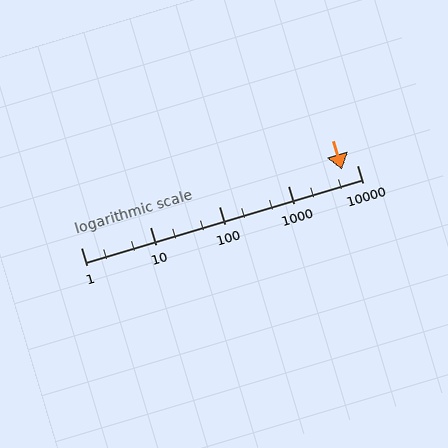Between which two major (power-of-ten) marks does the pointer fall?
The pointer is between 1000 and 10000.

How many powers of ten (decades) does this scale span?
The scale spans 4 decades, from 1 to 10000.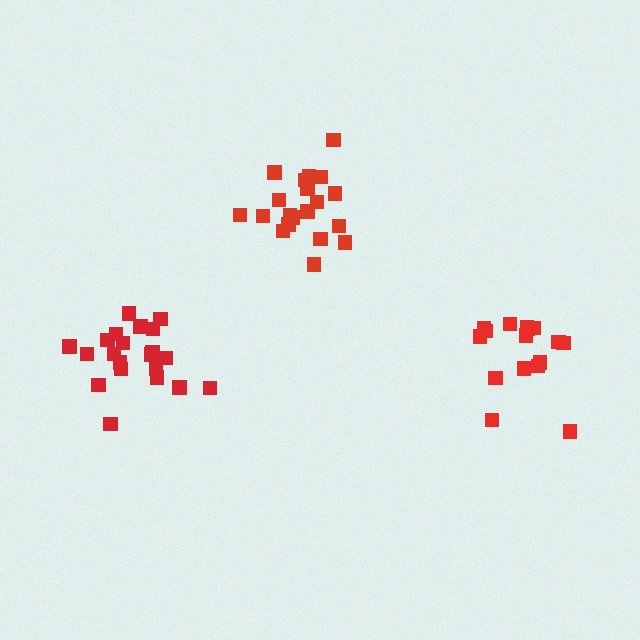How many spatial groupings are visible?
There are 3 spatial groupings.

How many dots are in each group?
Group 1: 21 dots, Group 2: 20 dots, Group 3: 16 dots (57 total).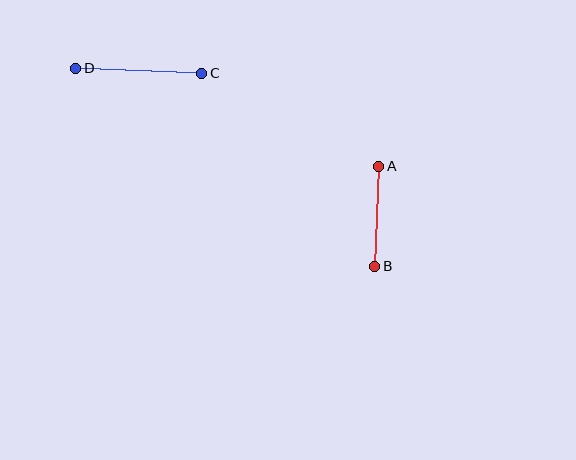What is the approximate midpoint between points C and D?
The midpoint is at approximately (139, 71) pixels.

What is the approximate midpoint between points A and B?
The midpoint is at approximately (377, 216) pixels.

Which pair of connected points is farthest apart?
Points C and D are farthest apart.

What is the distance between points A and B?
The distance is approximately 100 pixels.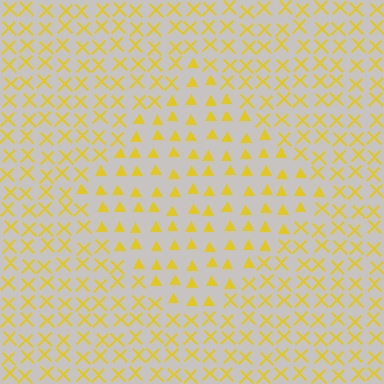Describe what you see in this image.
The image is filled with small yellow elements arranged in a uniform grid. A diamond-shaped region contains triangles, while the surrounding area contains X marks. The boundary is defined purely by the change in element shape.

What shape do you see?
I see a diamond.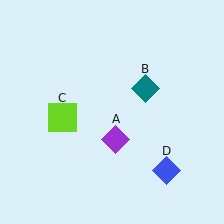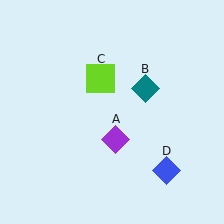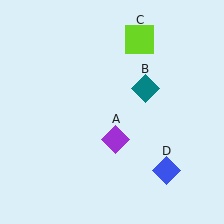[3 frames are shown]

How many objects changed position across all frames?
1 object changed position: lime square (object C).